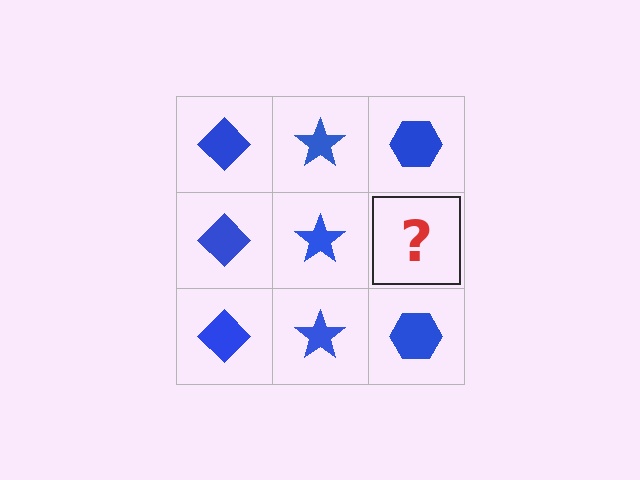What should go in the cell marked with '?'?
The missing cell should contain a blue hexagon.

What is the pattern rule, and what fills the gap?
The rule is that each column has a consistent shape. The gap should be filled with a blue hexagon.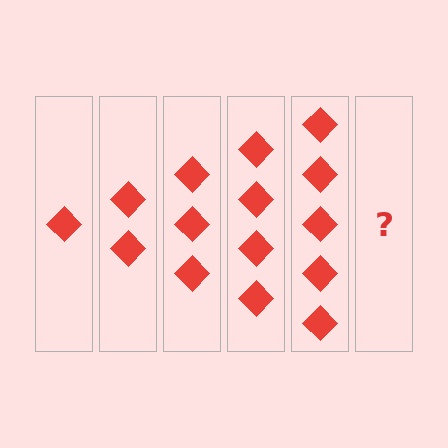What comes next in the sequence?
The next element should be 6 diamonds.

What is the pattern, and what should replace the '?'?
The pattern is that each step adds one more diamond. The '?' should be 6 diamonds.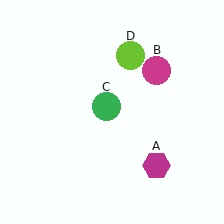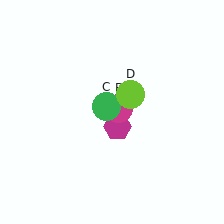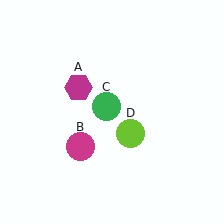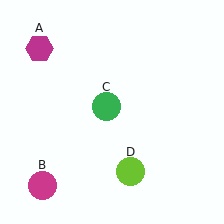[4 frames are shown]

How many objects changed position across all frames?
3 objects changed position: magenta hexagon (object A), magenta circle (object B), lime circle (object D).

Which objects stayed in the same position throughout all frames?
Green circle (object C) remained stationary.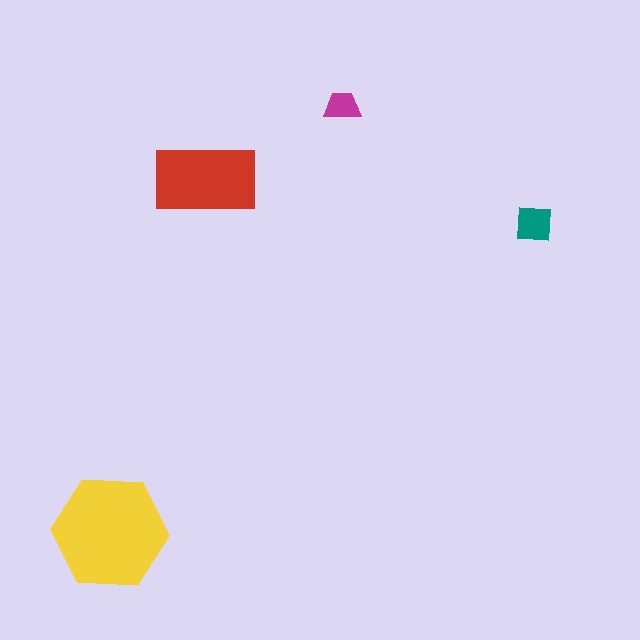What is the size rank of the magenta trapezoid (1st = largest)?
4th.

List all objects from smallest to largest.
The magenta trapezoid, the teal square, the red rectangle, the yellow hexagon.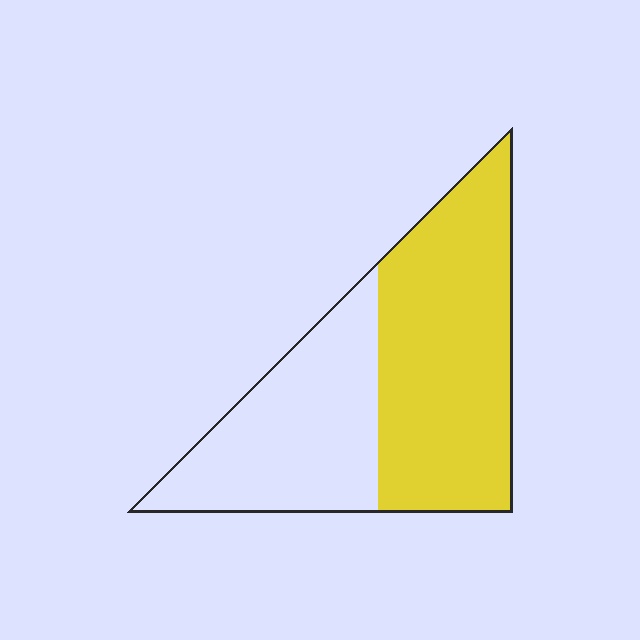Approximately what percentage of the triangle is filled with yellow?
Approximately 60%.